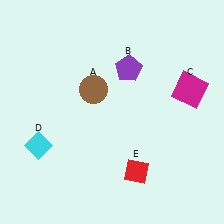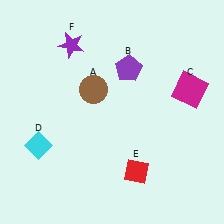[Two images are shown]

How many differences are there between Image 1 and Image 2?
There is 1 difference between the two images.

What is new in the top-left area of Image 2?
A purple star (F) was added in the top-left area of Image 2.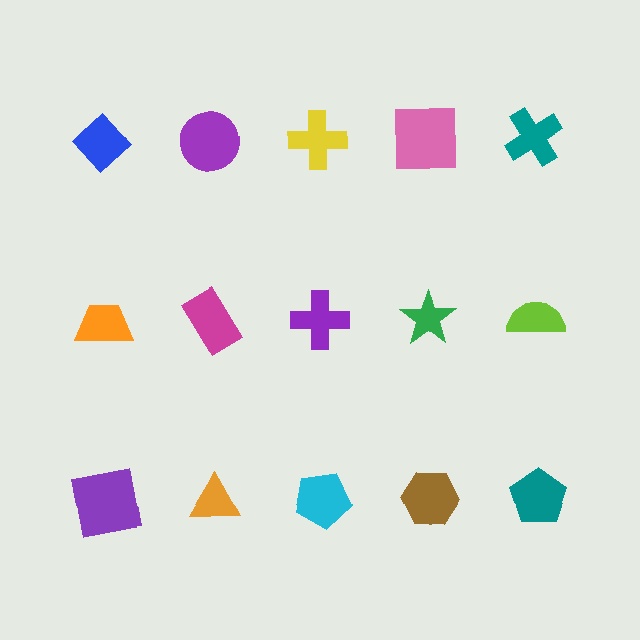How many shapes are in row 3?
5 shapes.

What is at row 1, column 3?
A yellow cross.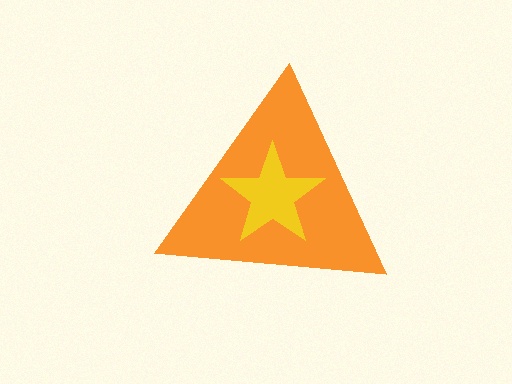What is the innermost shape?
The yellow star.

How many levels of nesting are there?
2.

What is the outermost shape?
The orange triangle.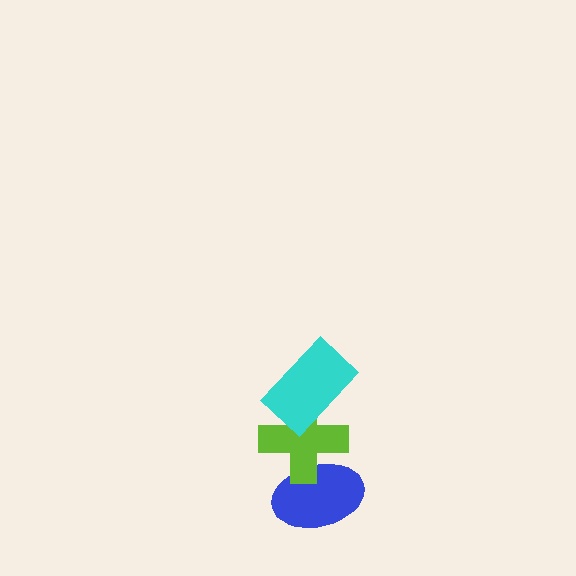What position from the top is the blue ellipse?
The blue ellipse is 3rd from the top.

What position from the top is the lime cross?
The lime cross is 2nd from the top.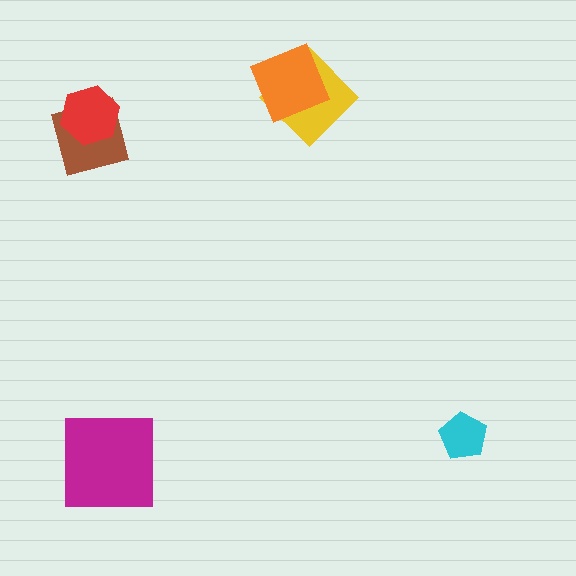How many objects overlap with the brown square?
1 object overlaps with the brown square.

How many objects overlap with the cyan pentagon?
0 objects overlap with the cyan pentagon.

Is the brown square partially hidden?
Yes, it is partially covered by another shape.